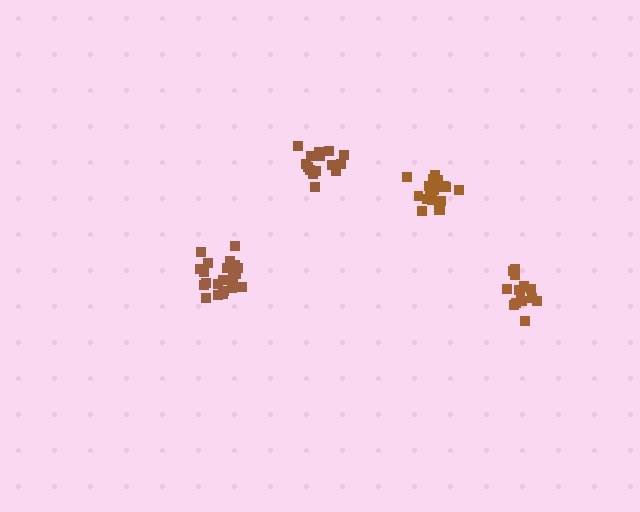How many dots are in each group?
Group 1: 18 dots, Group 2: 21 dots, Group 3: 16 dots, Group 4: 15 dots (70 total).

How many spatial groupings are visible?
There are 4 spatial groupings.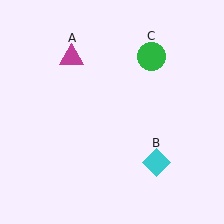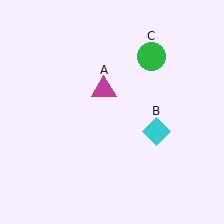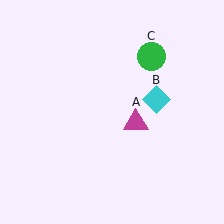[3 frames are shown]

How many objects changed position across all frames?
2 objects changed position: magenta triangle (object A), cyan diamond (object B).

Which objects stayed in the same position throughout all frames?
Green circle (object C) remained stationary.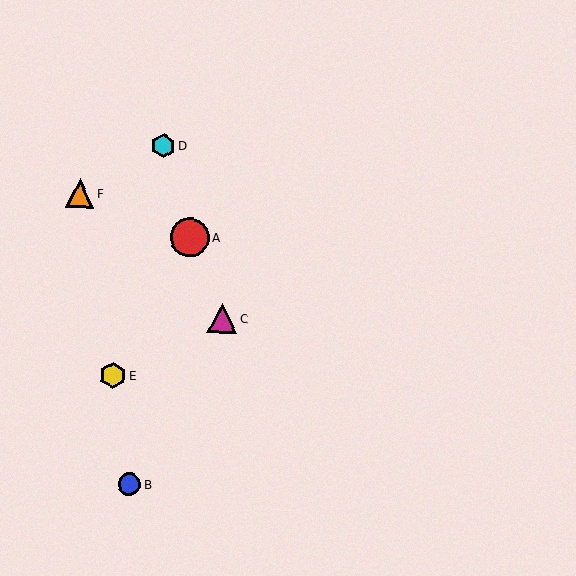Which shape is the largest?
The red circle (labeled A) is the largest.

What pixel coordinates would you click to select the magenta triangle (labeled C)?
Click at (222, 318) to select the magenta triangle C.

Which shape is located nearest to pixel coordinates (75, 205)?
The orange triangle (labeled F) at (80, 193) is nearest to that location.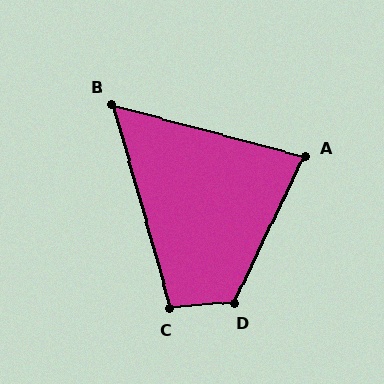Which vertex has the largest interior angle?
D, at approximately 121 degrees.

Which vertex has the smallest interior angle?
B, at approximately 59 degrees.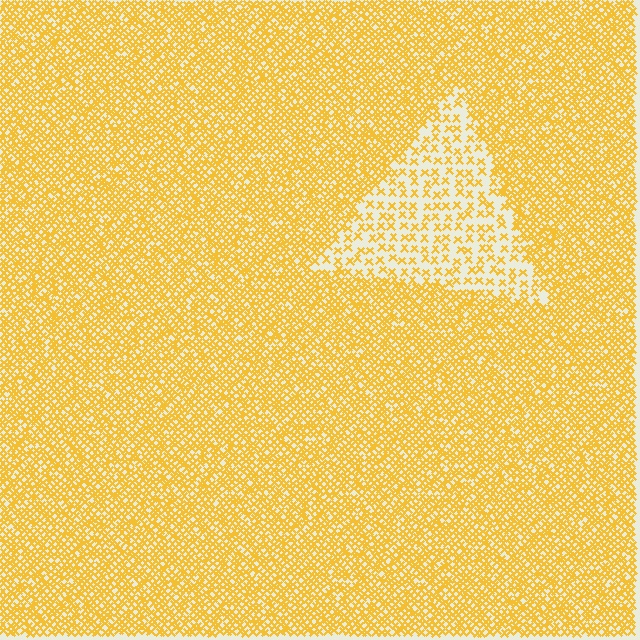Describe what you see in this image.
The image contains small yellow elements arranged at two different densities. A triangle-shaped region is visible where the elements are less densely packed than the surrounding area.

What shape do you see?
I see a triangle.